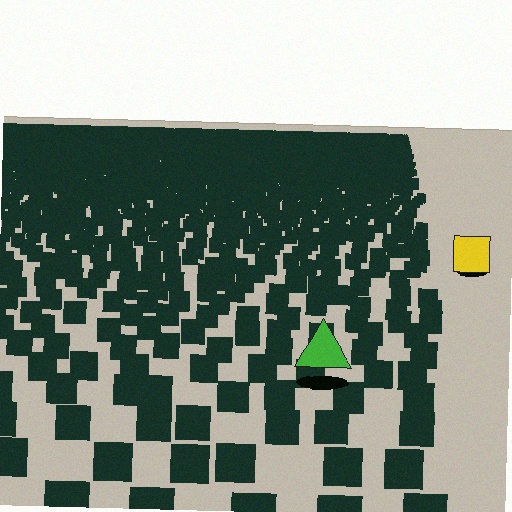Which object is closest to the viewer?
The green triangle is closest. The texture marks near it are larger and more spread out.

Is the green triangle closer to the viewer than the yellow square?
Yes. The green triangle is closer — you can tell from the texture gradient: the ground texture is coarser near it.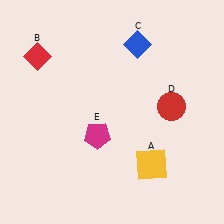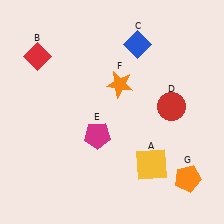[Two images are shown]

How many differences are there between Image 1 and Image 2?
There are 2 differences between the two images.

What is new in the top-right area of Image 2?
An orange star (F) was added in the top-right area of Image 2.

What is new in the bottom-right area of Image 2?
An orange pentagon (G) was added in the bottom-right area of Image 2.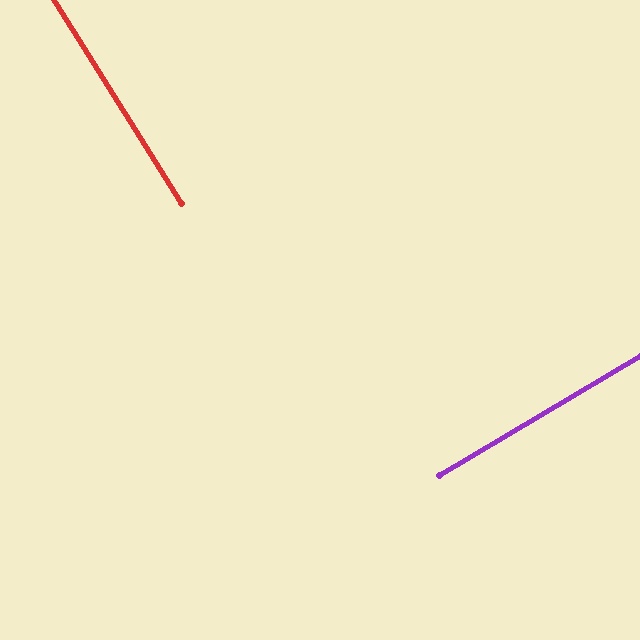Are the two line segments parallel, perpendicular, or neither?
Perpendicular — they meet at approximately 89°.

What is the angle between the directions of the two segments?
Approximately 89 degrees.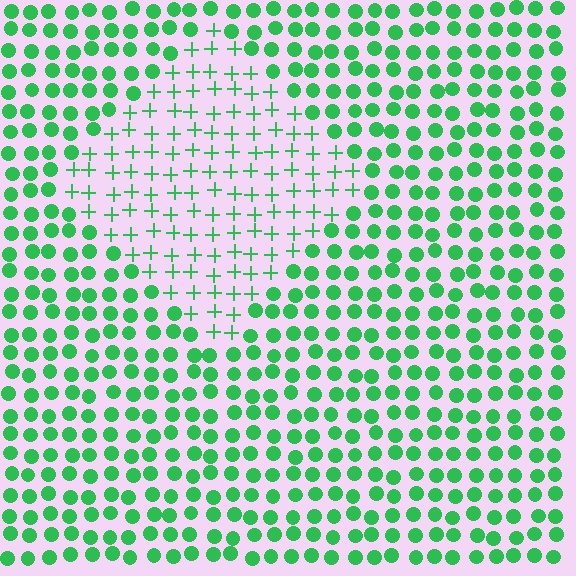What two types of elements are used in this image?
The image uses plus signs inside the diamond region and circles outside it.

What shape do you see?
I see a diamond.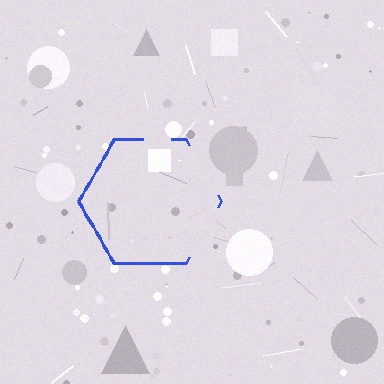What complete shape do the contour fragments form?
The contour fragments form a hexagon.